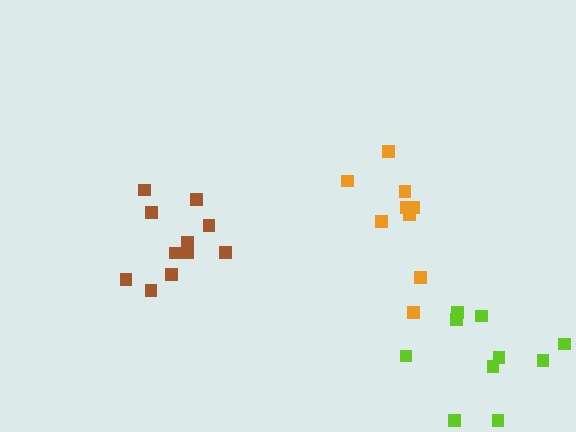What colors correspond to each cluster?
The clusters are colored: orange, brown, lime.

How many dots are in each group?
Group 1: 10 dots, Group 2: 11 dots, Group 3: 10 dots (31 total).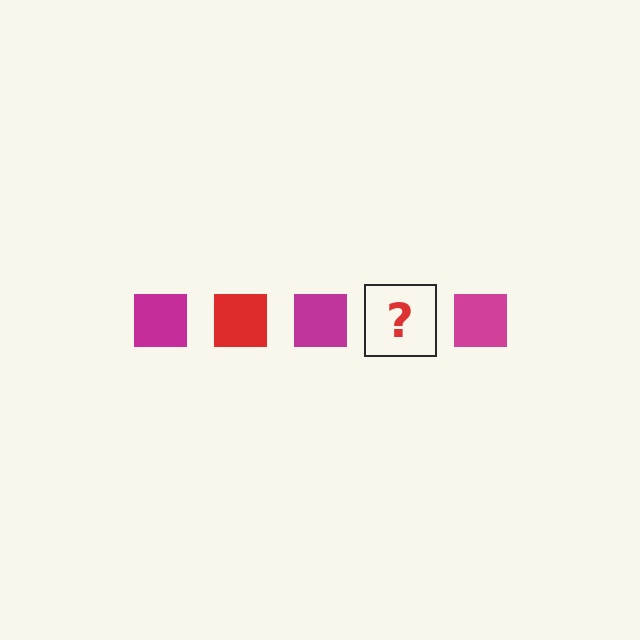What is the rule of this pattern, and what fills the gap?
The rule is that the pattern cycles through magenta, red squares. The gap should be filled with a red square.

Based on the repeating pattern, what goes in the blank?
The blank should be a red square.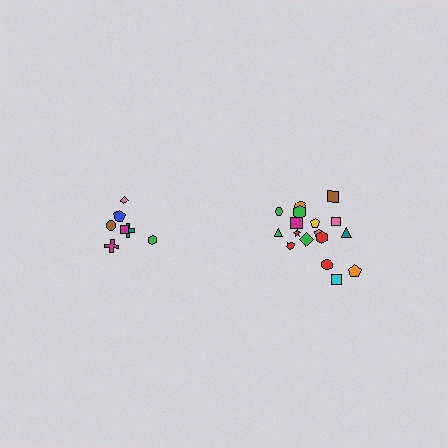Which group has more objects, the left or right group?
The right group.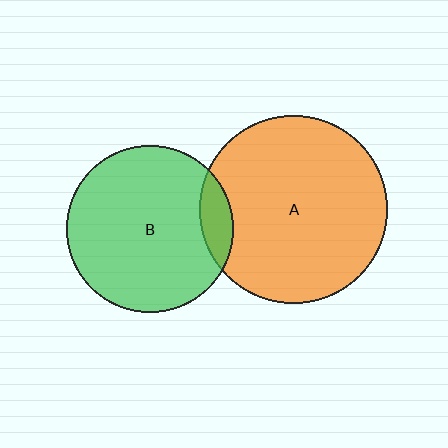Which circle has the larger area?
Circle A (orange).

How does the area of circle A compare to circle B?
Approximately 1.3 times.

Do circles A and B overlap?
Yes.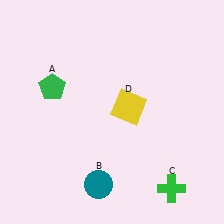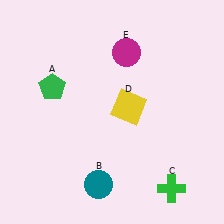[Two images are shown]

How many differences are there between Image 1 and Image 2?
There is 1 difference between the two images.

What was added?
A magenta circle (E) was added in Image 2.